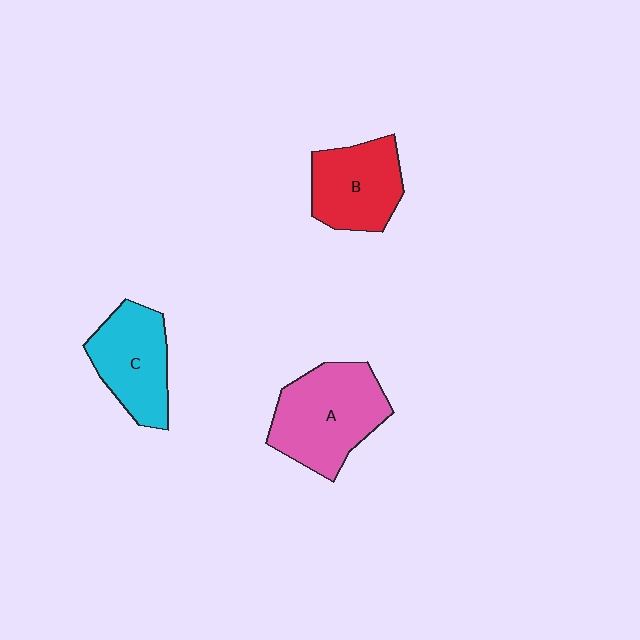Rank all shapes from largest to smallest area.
From largest to smallest: A (pink), C (cyan), B (red).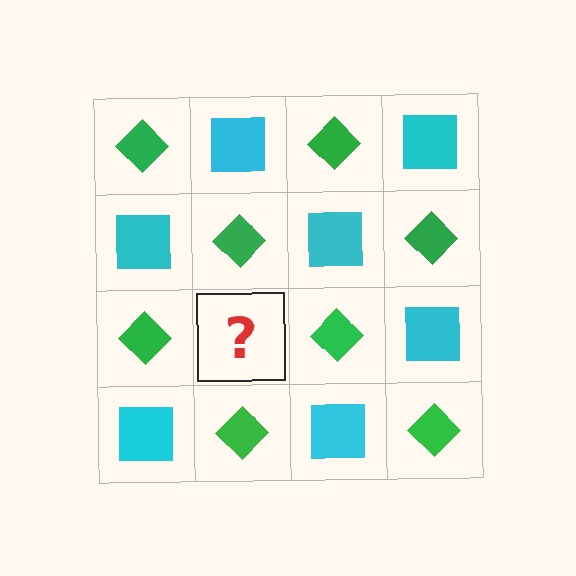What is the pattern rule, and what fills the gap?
The rule is that it alternates green diamond and cyan square in a checkerboard pattern. The gap should be filled with a cyan square.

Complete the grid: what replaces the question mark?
The question mark should be replaced with a cyan square.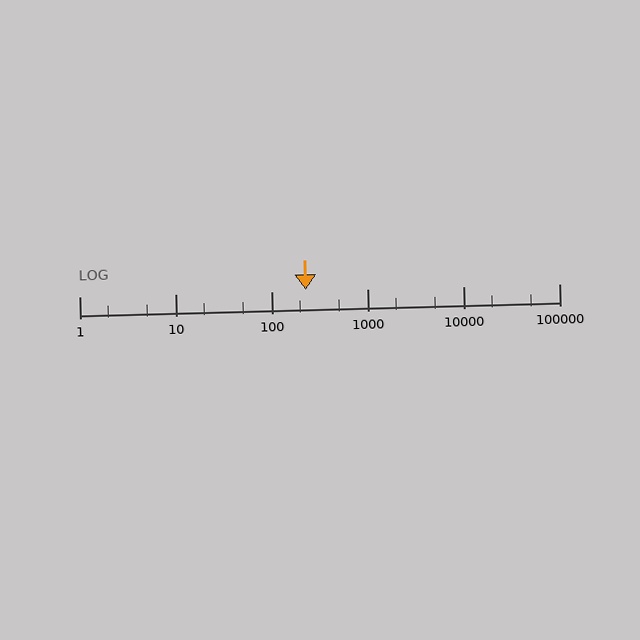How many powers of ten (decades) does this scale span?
The scale spans 5 decades, from 1 to 100000.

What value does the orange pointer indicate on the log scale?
The pointer indicates approximately 230.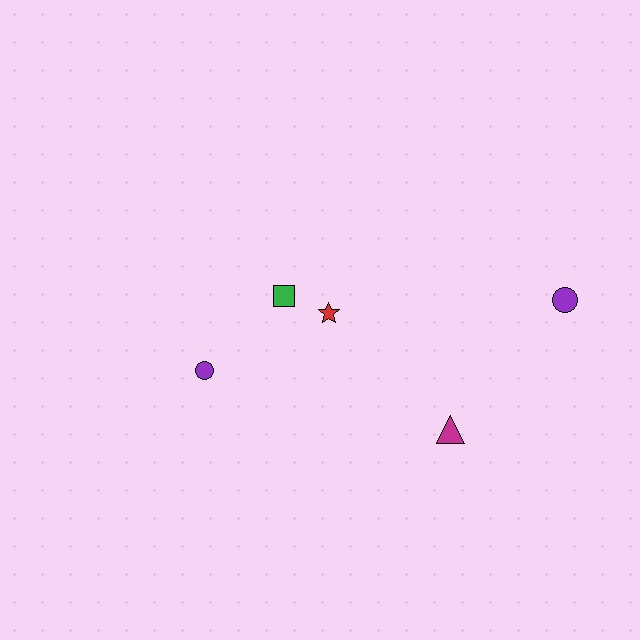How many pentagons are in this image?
There are no pentagons.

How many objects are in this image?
There are 5 objects.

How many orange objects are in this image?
There are no orange objects.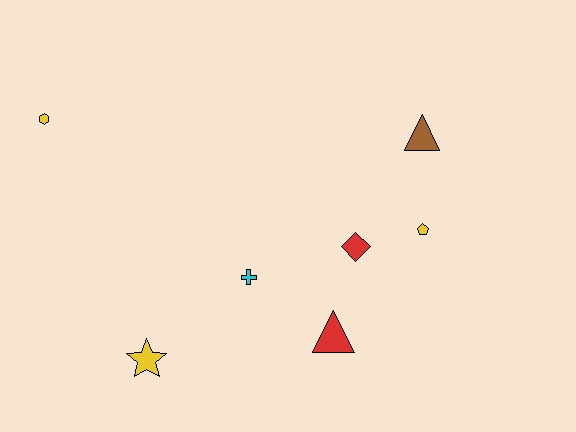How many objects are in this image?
There are 7 objects.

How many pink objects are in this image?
There are no pink objects.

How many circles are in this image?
There are no circles.